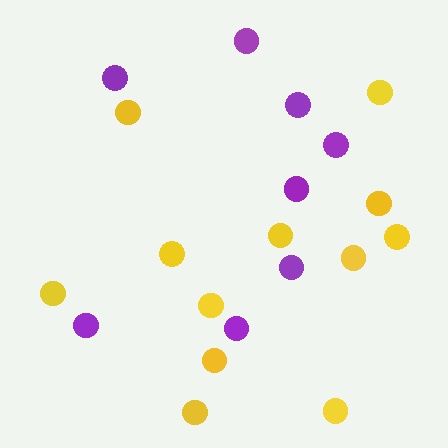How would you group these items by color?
There are 2 groups: one group of yellow circles (12) and one group of purple circles (8).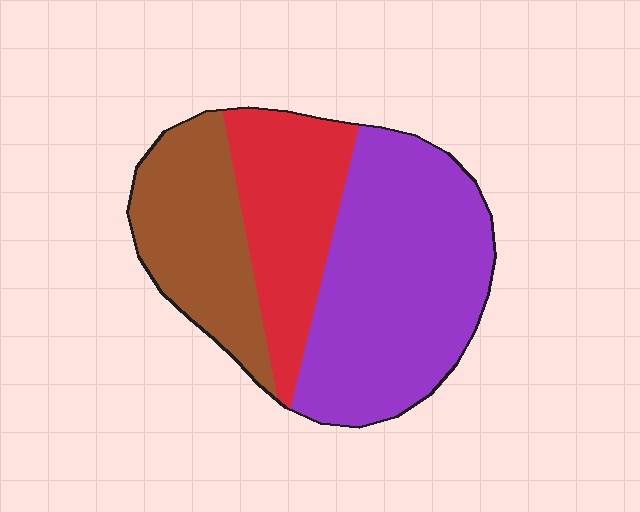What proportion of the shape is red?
Red takes up about one quarter (1/4) of the shape.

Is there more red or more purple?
Purple.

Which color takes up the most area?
Purple, at roughly 50%.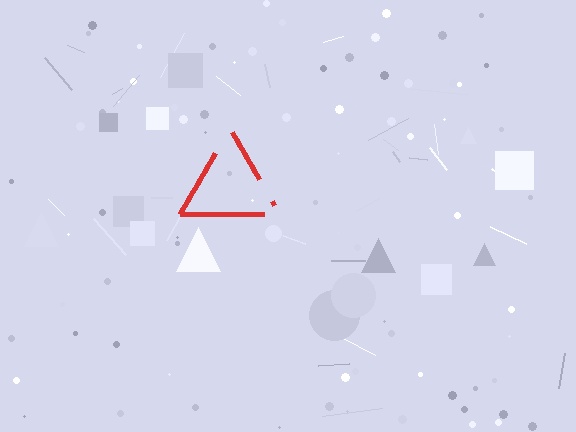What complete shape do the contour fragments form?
The contour fragments form a triangle.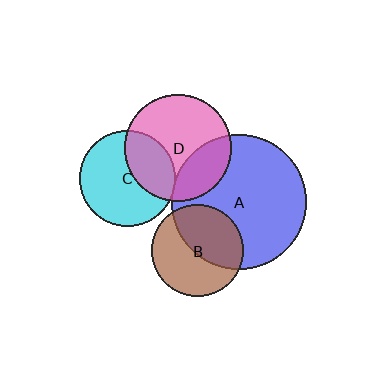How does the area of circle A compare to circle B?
Approximately 2.2 times.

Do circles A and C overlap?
Yes.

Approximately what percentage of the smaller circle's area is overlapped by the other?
Approximately 5%.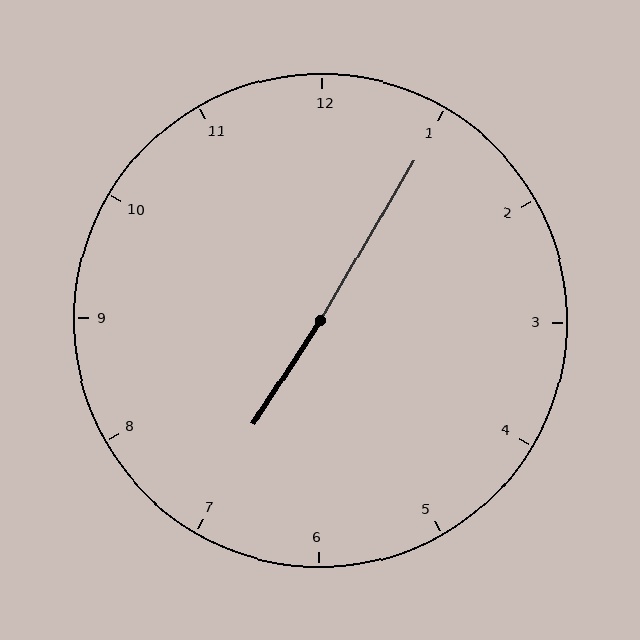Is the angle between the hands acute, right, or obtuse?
It is obtuse.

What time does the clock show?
7:05.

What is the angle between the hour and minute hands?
Approximately 178 degrees.